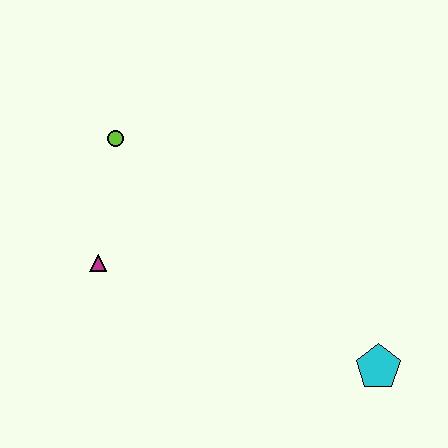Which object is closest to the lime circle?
The magenta triangle is closest to the lime circle.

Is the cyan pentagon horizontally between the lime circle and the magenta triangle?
No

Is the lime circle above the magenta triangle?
Yes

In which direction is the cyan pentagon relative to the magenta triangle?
The cyan pentagon is to the right of the magenta triangle.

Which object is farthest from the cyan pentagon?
The lime circle is farthest from the cyan pentagon.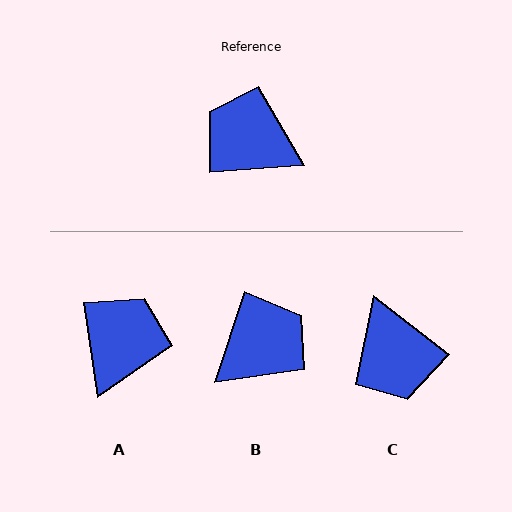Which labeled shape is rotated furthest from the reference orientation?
C, about 137 degrees away.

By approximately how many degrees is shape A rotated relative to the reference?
Approximately 86 degrees clockwise.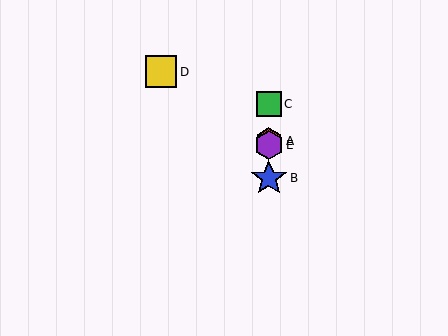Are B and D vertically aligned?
No, B is at x≈269 and D is at x≈161.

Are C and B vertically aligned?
Yes, both are at x≈269.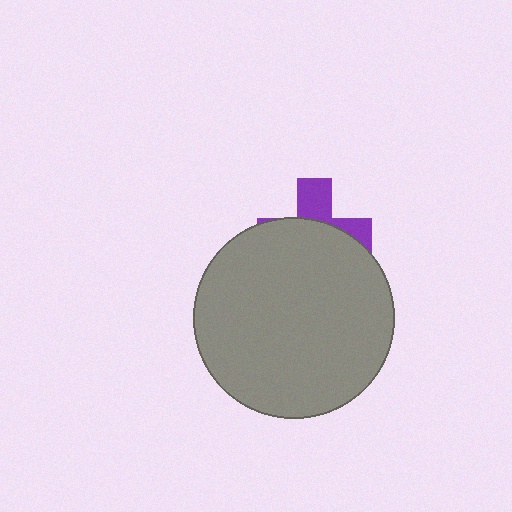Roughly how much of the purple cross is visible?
A small part of it is visible (roughly 33%).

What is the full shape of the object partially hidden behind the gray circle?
The partially hidden object is a purple cross.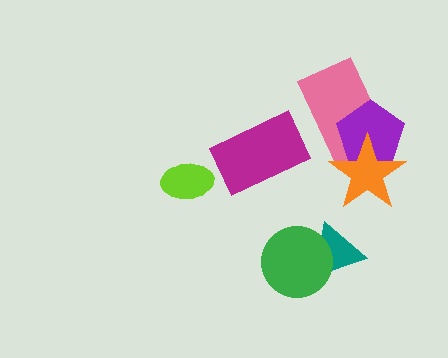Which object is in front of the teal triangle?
The green circle is in front of the teal triangle.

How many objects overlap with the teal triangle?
1 object overlaps with the teal triangle.